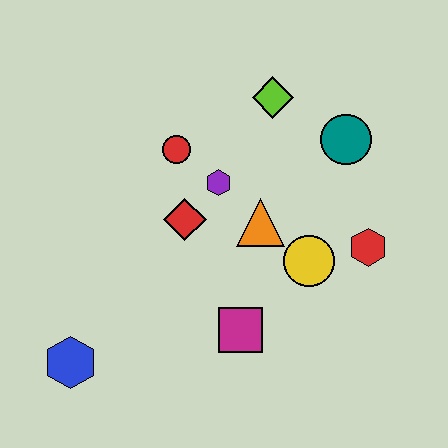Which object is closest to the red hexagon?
The yellow circle is closest to the red hexagon.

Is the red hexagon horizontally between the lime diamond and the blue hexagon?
No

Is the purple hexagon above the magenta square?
Yes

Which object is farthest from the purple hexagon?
The blue hexagon is farthest from the purple hexagon.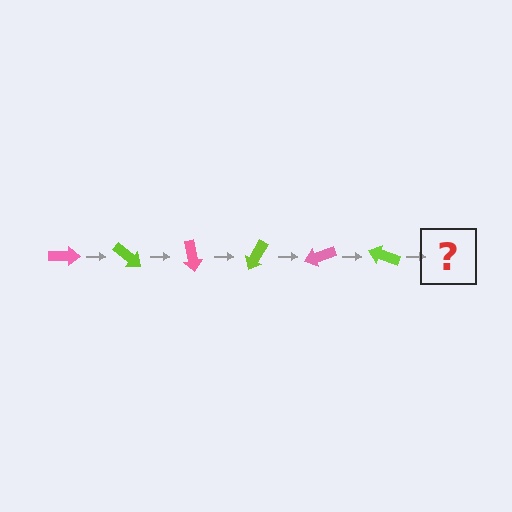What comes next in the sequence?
The next element should be a pink arrow, rotated 240 degrees from the start.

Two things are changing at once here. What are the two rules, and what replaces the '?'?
The two rules are that it rotates 40 degrees each step and the color cycles through pink and lime. The '?' should be a pink arrow, rotated 240 degrees from the start.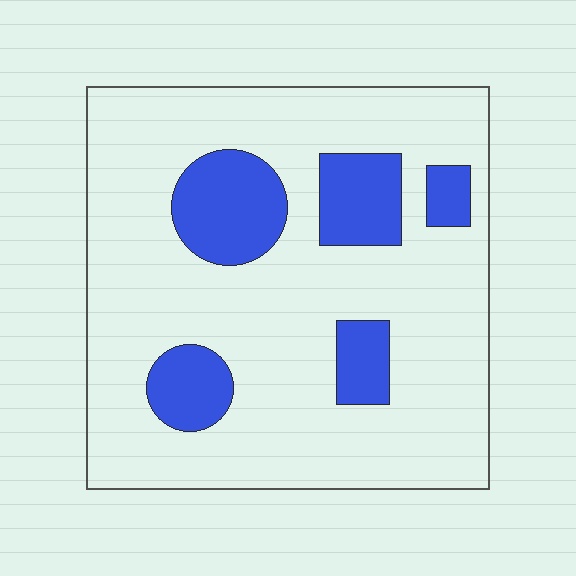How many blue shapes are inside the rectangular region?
5.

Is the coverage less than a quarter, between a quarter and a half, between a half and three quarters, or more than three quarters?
Less than a quarter.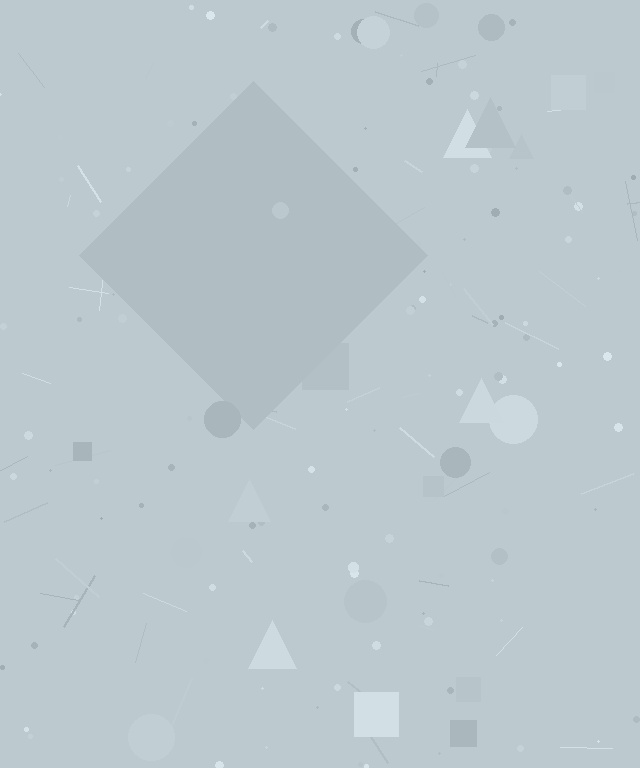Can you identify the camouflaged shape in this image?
The camouflaged shape is a diamond.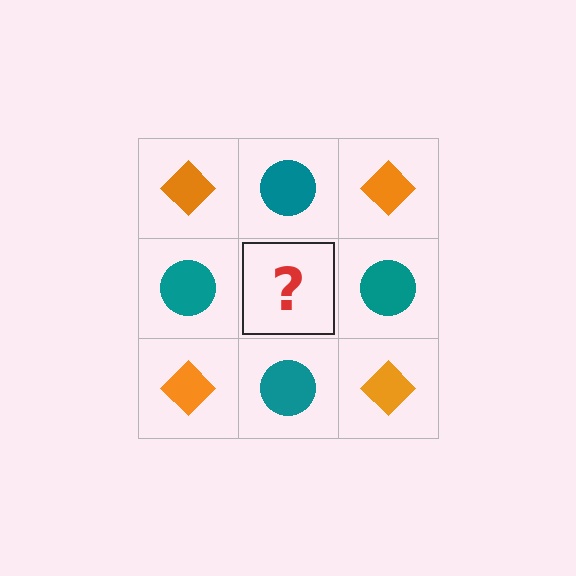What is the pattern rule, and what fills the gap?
The rule is that it alternates orange diamond and teal circle in a checkerboard pattern. The gap should be filled with an orange diamond.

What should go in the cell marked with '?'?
The missing cell should contain an orange diamond.